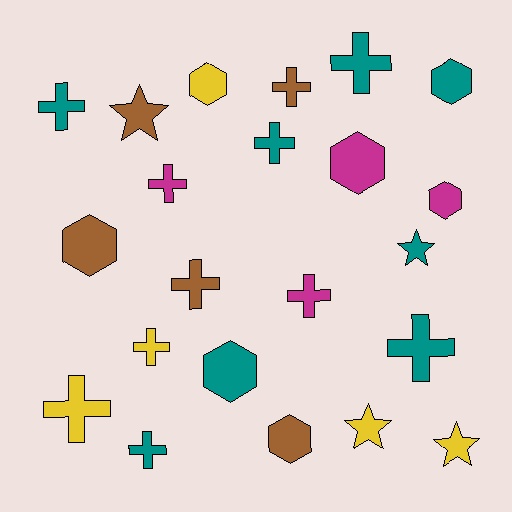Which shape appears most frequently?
Cross, with 11 objects.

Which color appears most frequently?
Teal, with 8 objects.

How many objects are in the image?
There are 22 objects.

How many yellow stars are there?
There are 2 yellow stars.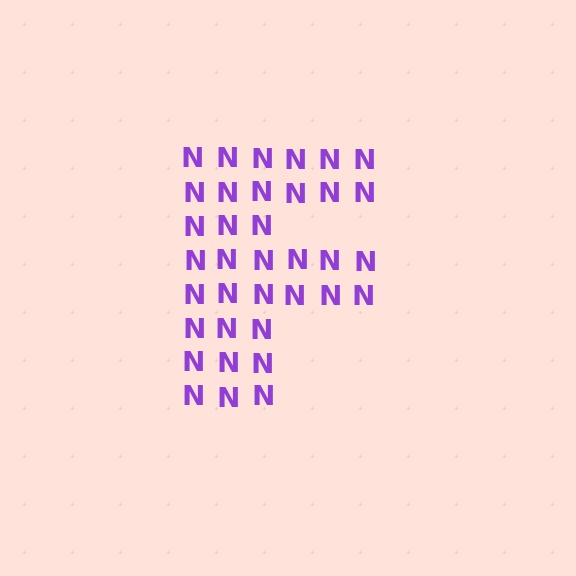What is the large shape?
The large shape is the letter F.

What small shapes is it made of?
It is made of small letter N's.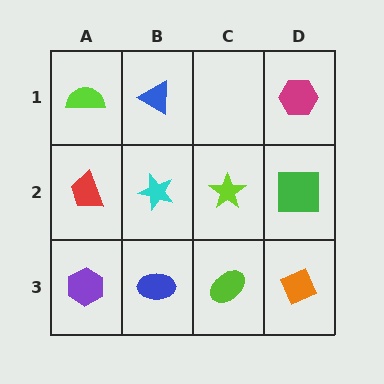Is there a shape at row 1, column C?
No, that cell is empty.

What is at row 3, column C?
A lime ellipse.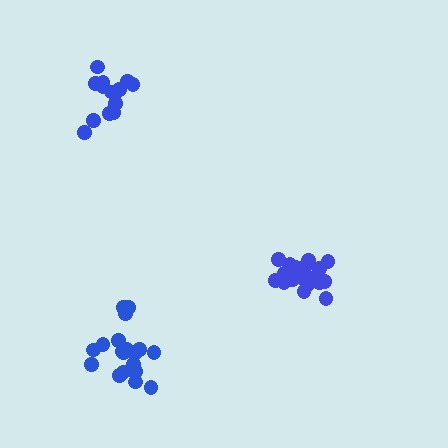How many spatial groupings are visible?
There are 3 spatial groupings.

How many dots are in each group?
Group 1: 20 dots, Group 2: 15 dots, Group 3: 21 dots (56 total).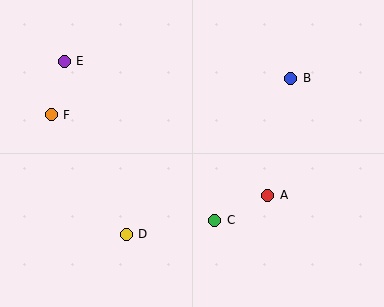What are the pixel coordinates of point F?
Point F is at (51, 115).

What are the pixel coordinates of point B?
Point B is at (291, 78).